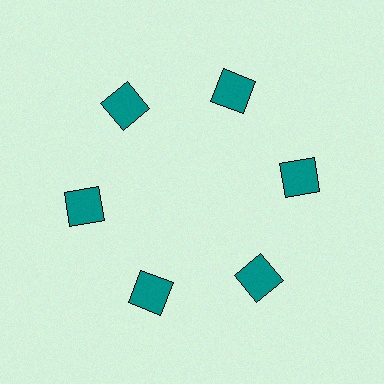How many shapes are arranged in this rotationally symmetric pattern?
There are 6 shapes, arranged in 6 groups of 1.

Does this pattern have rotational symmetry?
Yes, this pattern has 6-fold rotational symmetry. It looks the same after rotating 60 degrees around the center.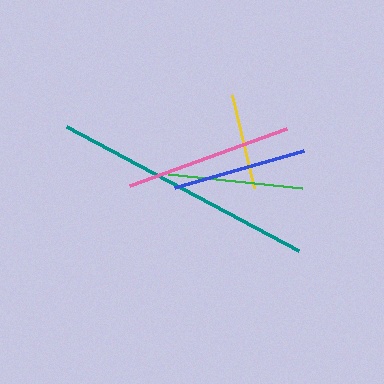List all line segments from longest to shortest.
From longest to shortest: teal, pink, blue, green, yellow.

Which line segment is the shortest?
The yellow line is the shortest at approximately 96 pixels.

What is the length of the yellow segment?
The yellow segment is approximately 96 pixels long.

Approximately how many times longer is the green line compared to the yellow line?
The green line is approximately 1.4 times the length of the yellow line.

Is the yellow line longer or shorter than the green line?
The green line is longer than the yellow line.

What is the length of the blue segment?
The blue segment is approximately 135 pixels long.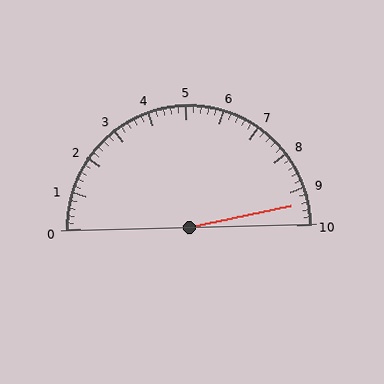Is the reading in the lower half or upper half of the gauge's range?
The reading is in the upper half of the range (0 to 10).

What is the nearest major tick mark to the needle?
The nearest major tick mark is 9.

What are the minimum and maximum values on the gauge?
The gauge ranges from 0 to 10.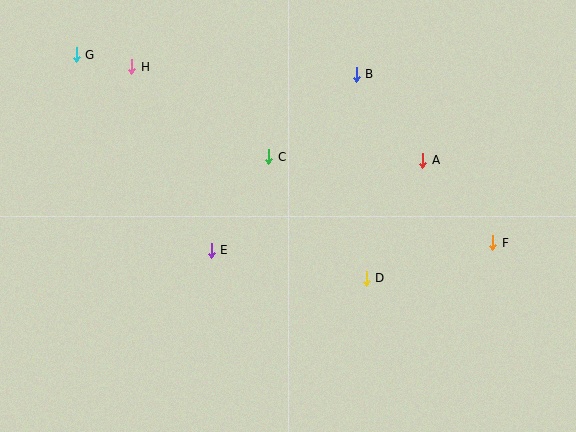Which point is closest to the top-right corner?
Point A is closest to the top-right corner.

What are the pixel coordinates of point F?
Point F is at (493, 243).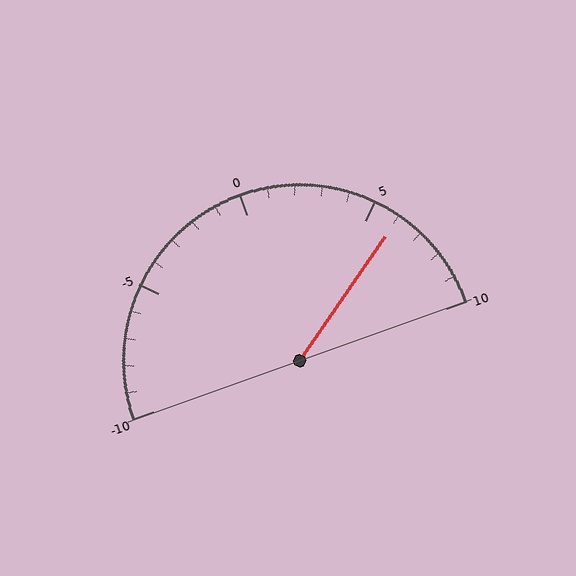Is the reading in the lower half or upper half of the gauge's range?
The reading is in the upper half of the range (-10 to 10).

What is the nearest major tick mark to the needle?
The nearest major tick mark is 5.